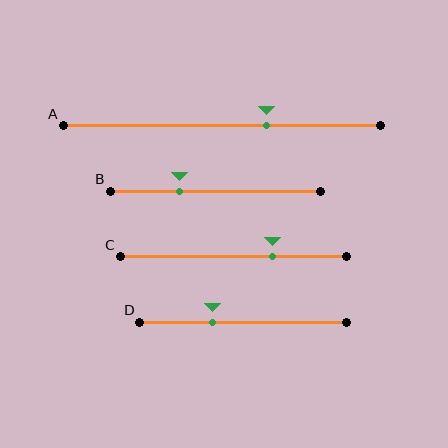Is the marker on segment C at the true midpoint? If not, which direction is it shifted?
No, the marker on segment C is shifted to the right by about 17% of the segment length.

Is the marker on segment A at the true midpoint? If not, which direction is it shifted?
No, the marker on segment A is shifted to the right by about 14% of the segment length.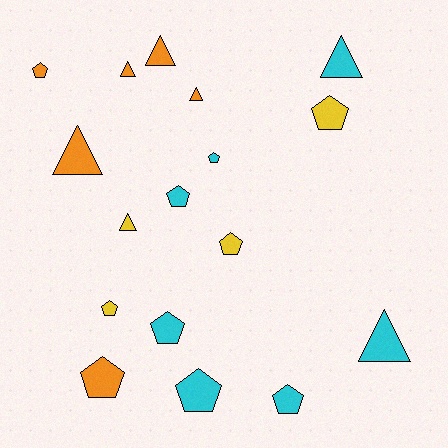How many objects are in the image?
There are 17 objects.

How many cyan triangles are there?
There are 2 cyan triangles.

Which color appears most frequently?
Cyan, with 7 objects.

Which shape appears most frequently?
Pentagon, with 10 objects.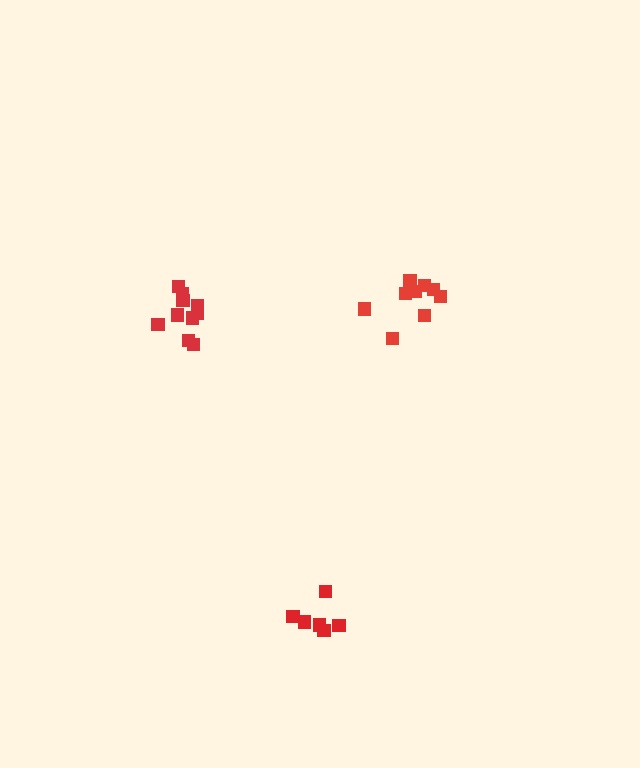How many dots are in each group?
Group 1: 9 dots, Group 2: 11 dots, Group 3: 6 dots (26 total).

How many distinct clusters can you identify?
There are 3 distinct clusters.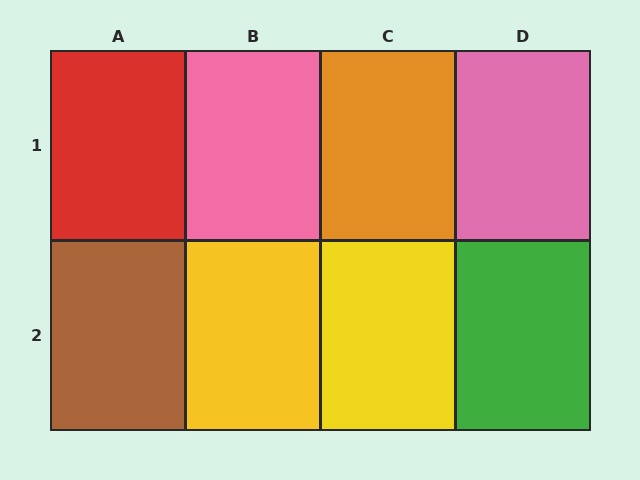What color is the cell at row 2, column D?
Green.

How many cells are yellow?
2 cells are yellow.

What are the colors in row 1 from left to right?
Red, pink, orange, pink.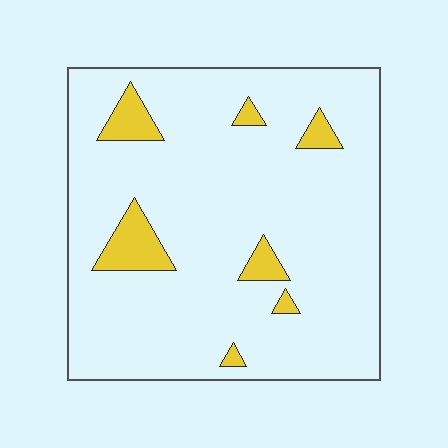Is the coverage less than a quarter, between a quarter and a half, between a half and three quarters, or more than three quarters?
Less than a quarter.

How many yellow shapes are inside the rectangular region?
7.